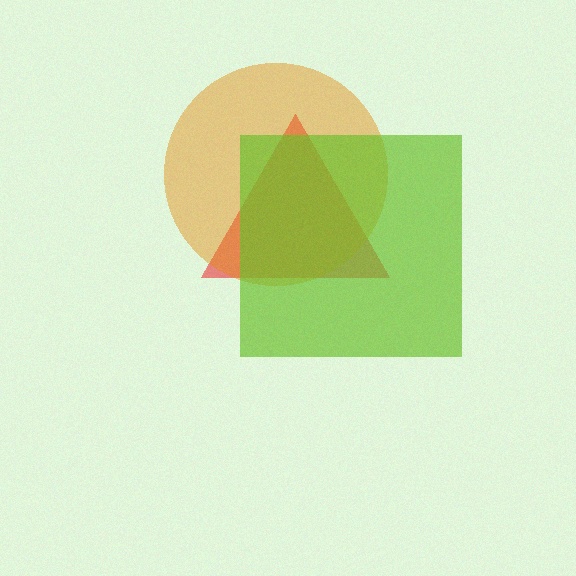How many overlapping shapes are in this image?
There are 3 overlapping shapes in the image.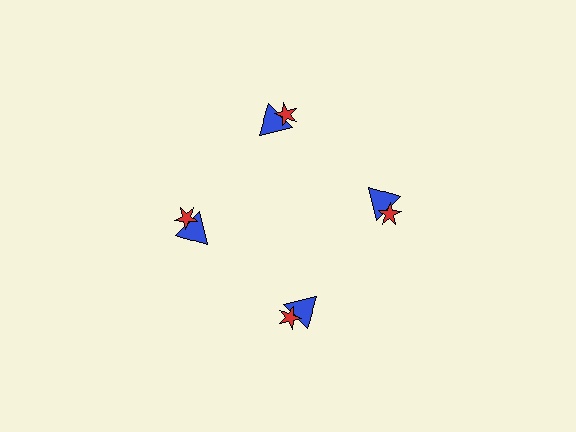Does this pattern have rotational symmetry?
Yes, this pattern has 4-fold rotational symmetry. It looks the same after rotating 90 degrees around the center.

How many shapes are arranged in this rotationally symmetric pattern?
There are 8 shapes, arranged in 4 groups of 2.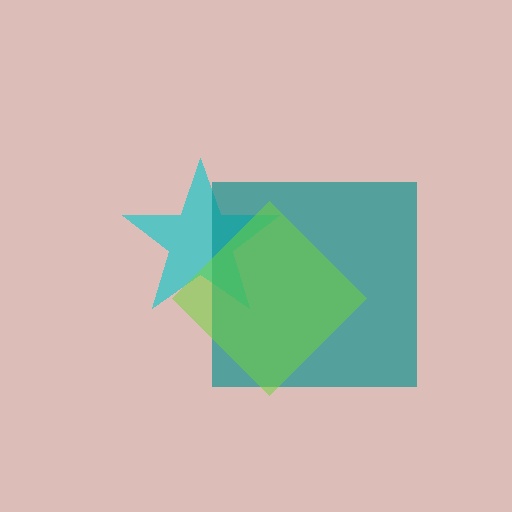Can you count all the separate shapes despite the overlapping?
Yes, there are 3 separate shapes.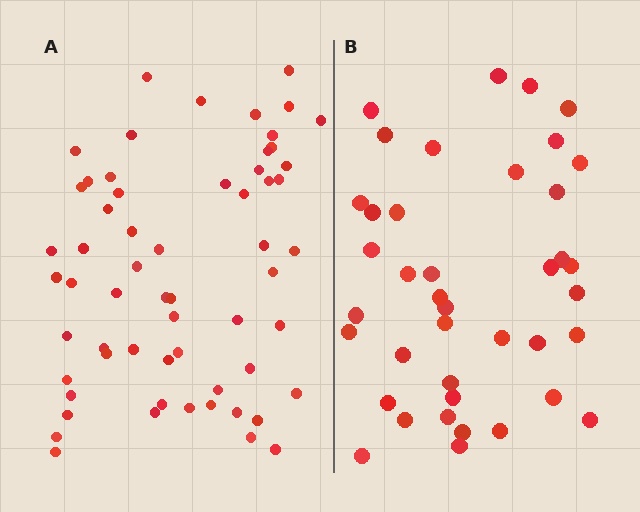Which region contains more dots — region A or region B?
Region A (the left region) has more dots.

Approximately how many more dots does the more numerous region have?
Region A has approximately 20 more dots than region B.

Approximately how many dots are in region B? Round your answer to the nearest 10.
About 40 dots.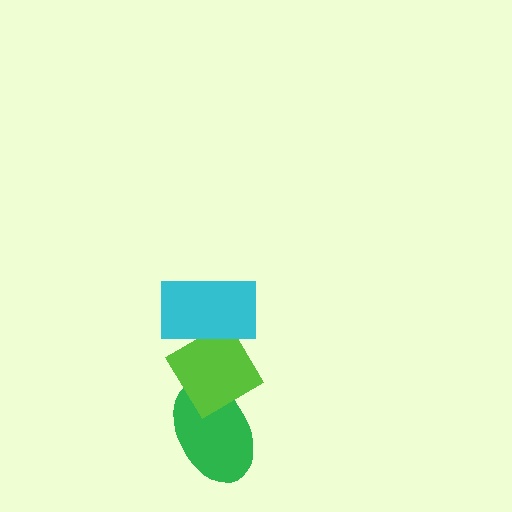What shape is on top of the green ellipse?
The lime diamond is on top of the green ellipse.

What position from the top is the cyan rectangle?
The cyan rectangle is 1st from the top.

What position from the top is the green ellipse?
The green ellipse is 3rd from the top.